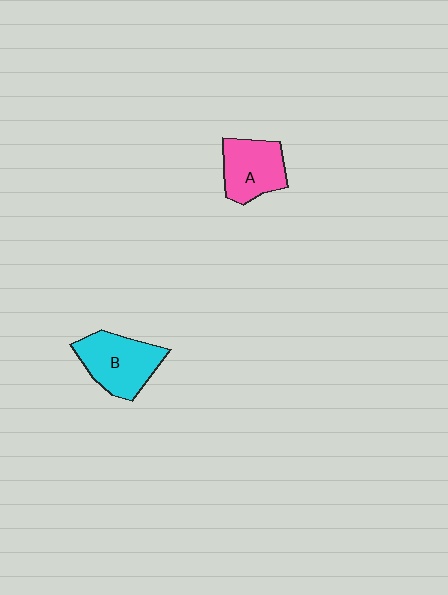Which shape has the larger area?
Shape B (cyan).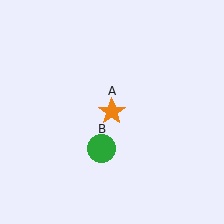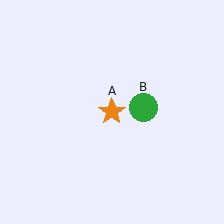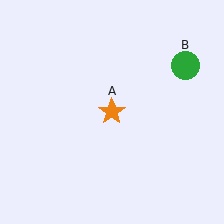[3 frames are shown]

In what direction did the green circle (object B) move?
The green circle (object B) moved up and to the right.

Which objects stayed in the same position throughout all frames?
Orange star (object A) remained stationary.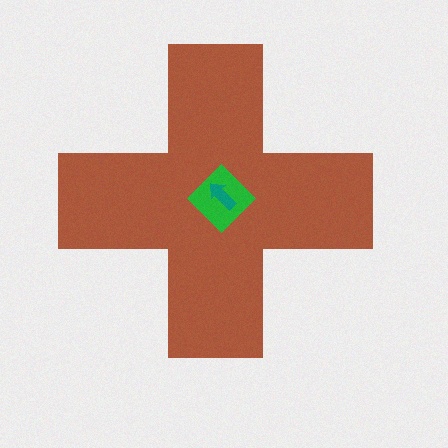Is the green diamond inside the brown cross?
Yes.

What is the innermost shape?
The teal arrow.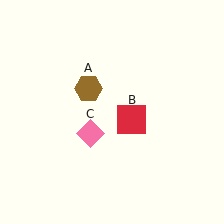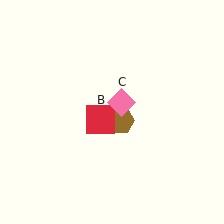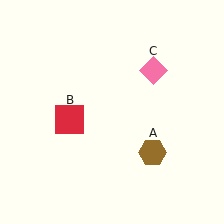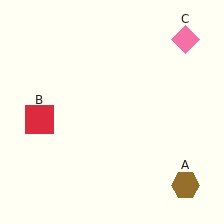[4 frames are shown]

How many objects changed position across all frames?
3 objects changed position: brown hexagon (object A), red square (object B), pink diamond (object C).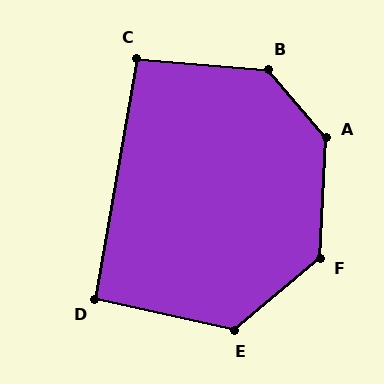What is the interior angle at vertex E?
Approximately 128 degrees (obtuse).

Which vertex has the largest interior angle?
A, at approximately 137 degrees.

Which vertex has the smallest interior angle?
D, at approximately 93 degrees.